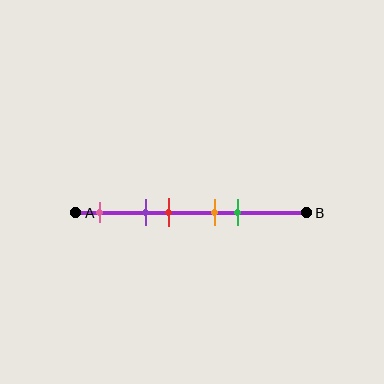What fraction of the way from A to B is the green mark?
The green mark is approximately 70% (0.7) of the way from A to B.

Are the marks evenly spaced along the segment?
No, the marks are not evenly spaced.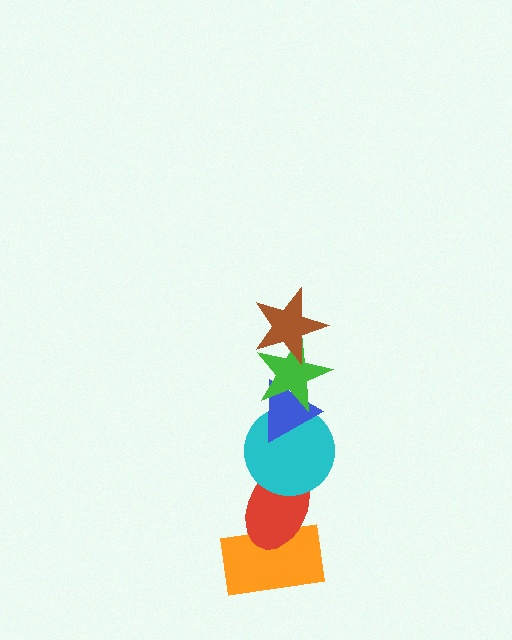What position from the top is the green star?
The green star is 2nd from the top.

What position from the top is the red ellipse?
The red ellipse is 5th from the top.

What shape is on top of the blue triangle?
The green star is on top of the blue triangle.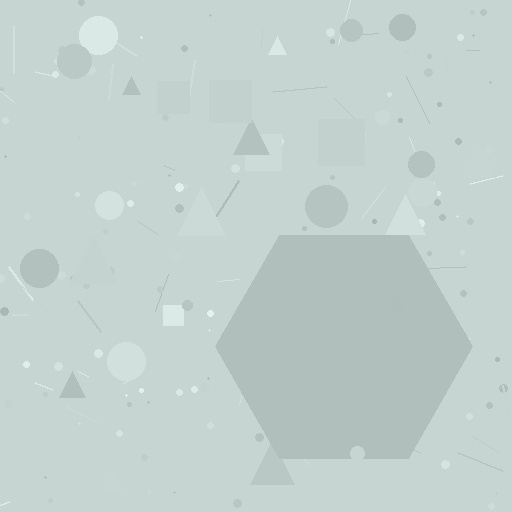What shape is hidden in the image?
A hexagon is hidden in the image.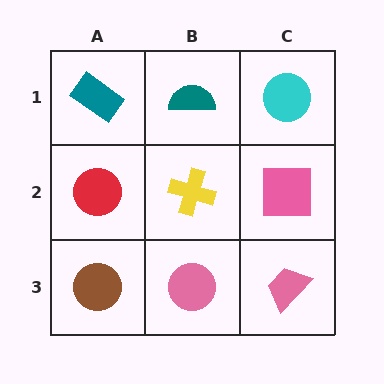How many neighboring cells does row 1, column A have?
2.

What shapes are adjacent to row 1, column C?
A pink square (row 2, column C), a teal semicircle (row 1, column B).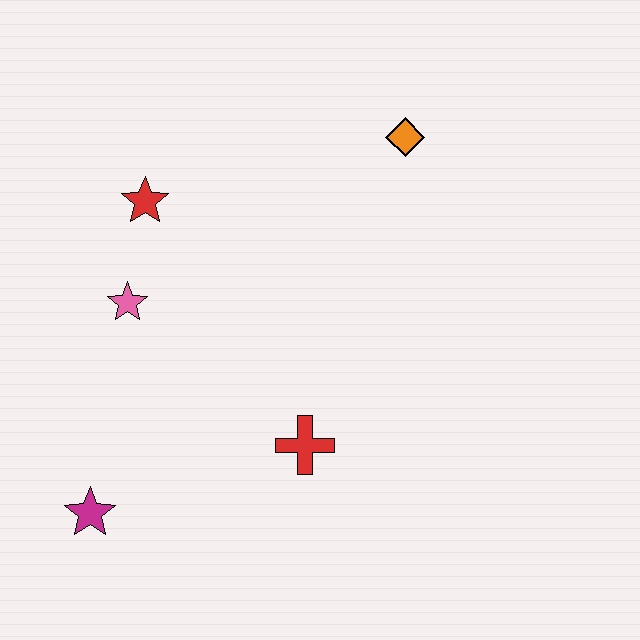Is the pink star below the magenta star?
No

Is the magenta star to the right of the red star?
No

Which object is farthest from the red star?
The magenta star is farthest from the red star.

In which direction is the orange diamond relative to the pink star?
The orange diamond is to the right of the pink star.